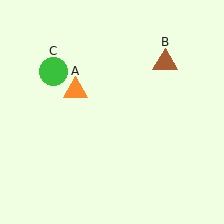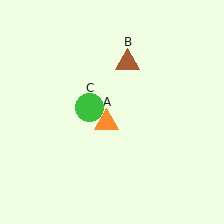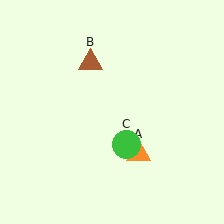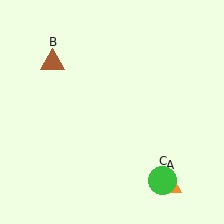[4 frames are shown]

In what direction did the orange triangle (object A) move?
The orange triangle (object A) moved down and to the right.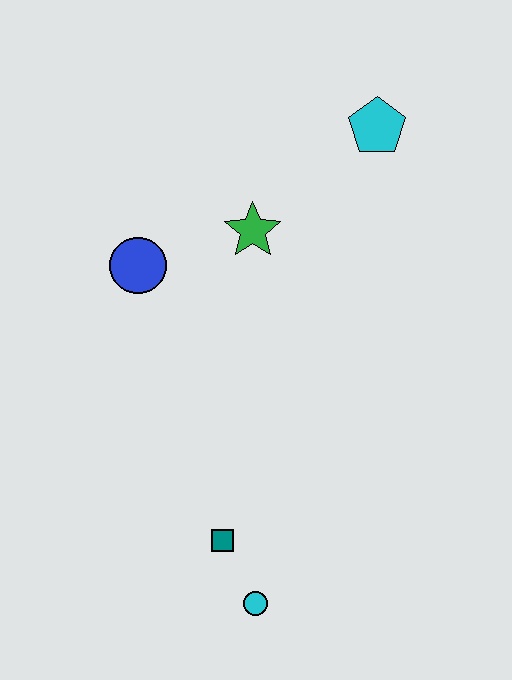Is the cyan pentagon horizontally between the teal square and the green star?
No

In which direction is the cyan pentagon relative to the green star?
The cyan pentagon is to the right of the green star.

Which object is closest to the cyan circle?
The teal square is closest to the cyan circle.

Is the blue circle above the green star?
No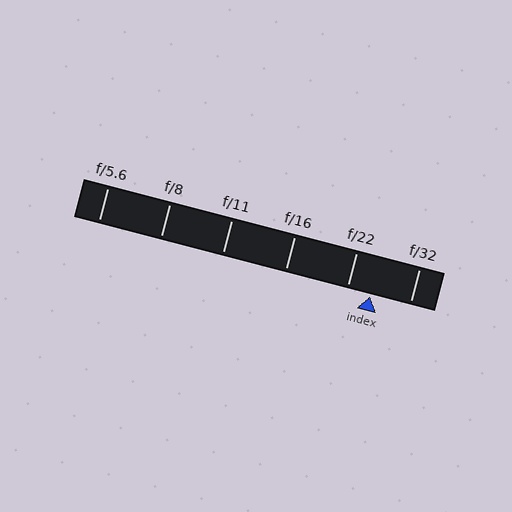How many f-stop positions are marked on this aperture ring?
There are 6 f-stop positions marked.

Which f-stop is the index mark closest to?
The index mark is closest to f/22.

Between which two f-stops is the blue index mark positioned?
The index mark is between f/22 and f/32.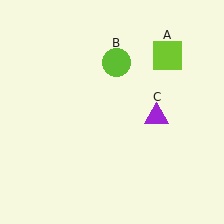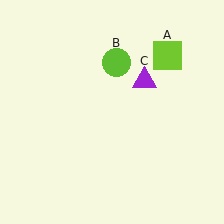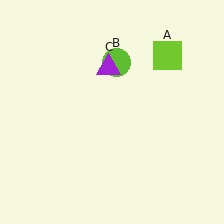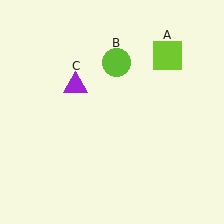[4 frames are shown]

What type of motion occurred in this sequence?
The purple triangle (object C) rotated counterclockwise around the center of the scene.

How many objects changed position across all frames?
1 object changed position: purple triangle (object C).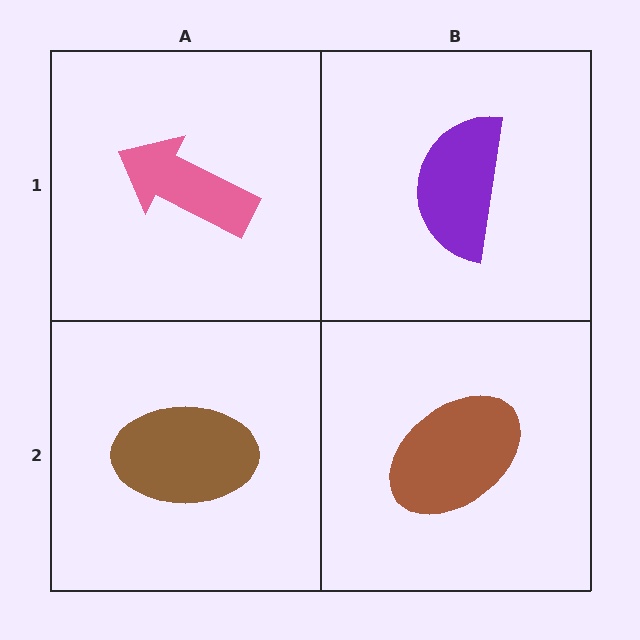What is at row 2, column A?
A brown ellipse.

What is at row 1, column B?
A purple semicircle.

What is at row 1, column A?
A pink arrow.